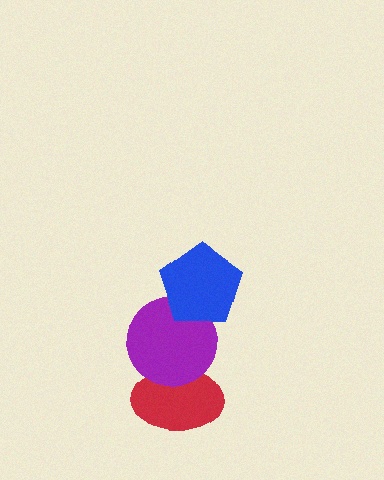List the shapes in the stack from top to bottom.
From top to bottom: the blue pentagon, the purple circle, the red ellipse.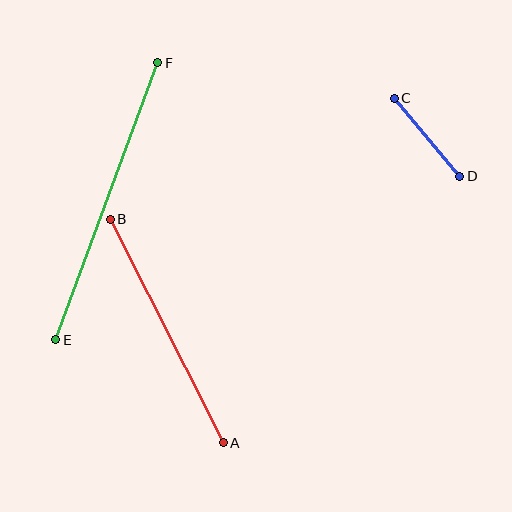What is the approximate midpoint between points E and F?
The midpoint is at approximately (107, 201) pixels.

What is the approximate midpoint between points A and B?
The midpoint is at approximately (167, 331) pixels.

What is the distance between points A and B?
The distance is approximately 250 pixels.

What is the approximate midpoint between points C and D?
The midpoint is at approximately (427, 137) pixels.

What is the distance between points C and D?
The distance is approximately 102 pixels.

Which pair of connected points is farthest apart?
Points E and F are farthest apart.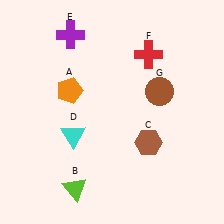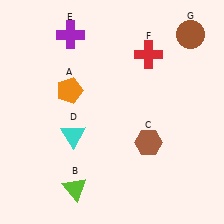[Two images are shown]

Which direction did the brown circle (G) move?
The brown circle (G) moved up.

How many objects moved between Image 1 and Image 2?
1 object moved between the two images.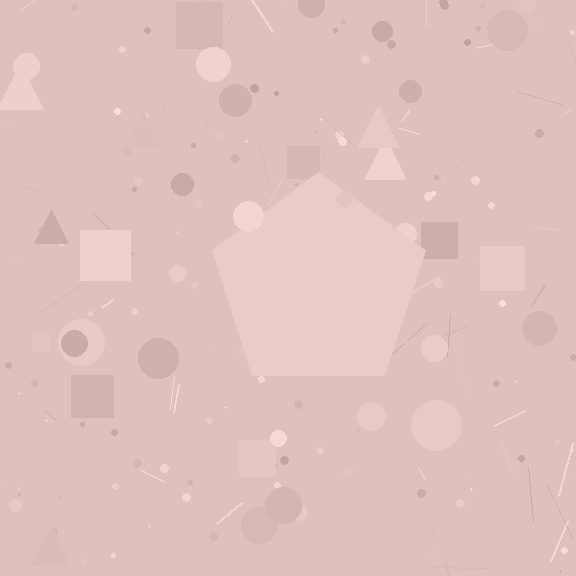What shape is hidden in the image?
A pentagon is hidden in the image.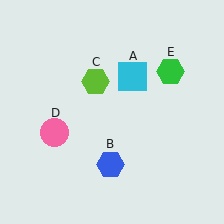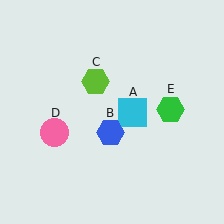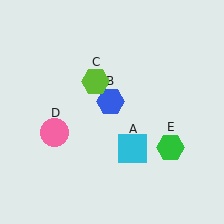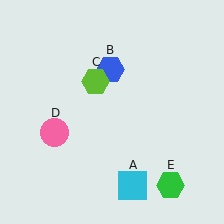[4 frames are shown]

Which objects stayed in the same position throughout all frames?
Lime hexagon (object C) and pink circle (object D) remained stationary.